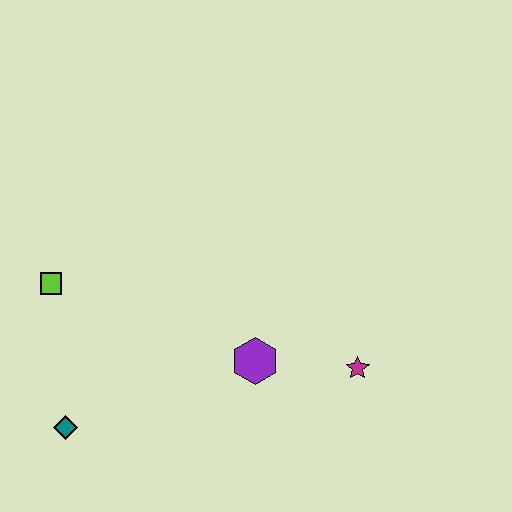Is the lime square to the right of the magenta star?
No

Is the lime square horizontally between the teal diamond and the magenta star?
No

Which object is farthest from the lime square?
The magenta star is farthest from the lime square.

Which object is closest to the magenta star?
The purple hexagon is closest to the magenta star.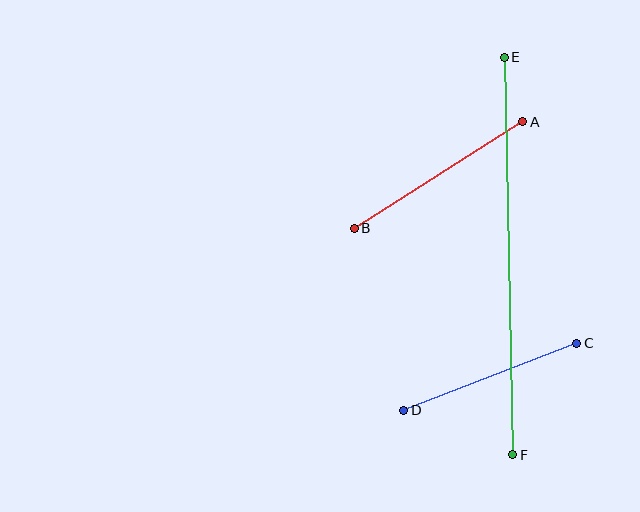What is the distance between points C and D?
The distance is approximately 186 pixels.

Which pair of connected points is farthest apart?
Points E and F are farthest apart.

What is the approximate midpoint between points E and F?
The midpoint is at approximately (509, 256) pixels.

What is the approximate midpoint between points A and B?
The midpoint is at approximately (438, 175) pixels.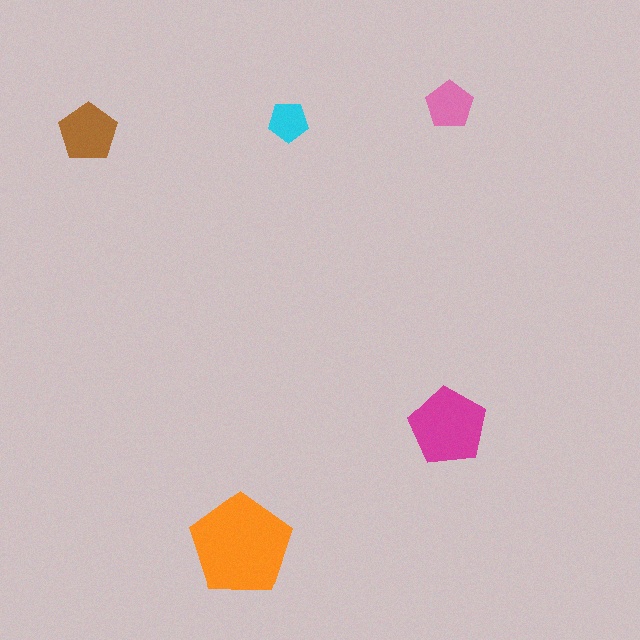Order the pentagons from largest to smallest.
the orange one, the magenta one, the brown one, the pink one, the cyan one.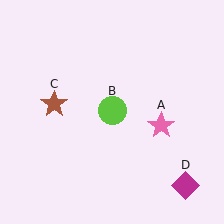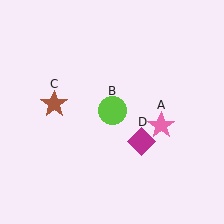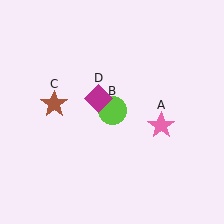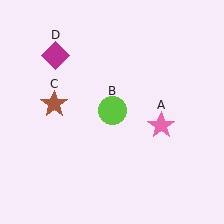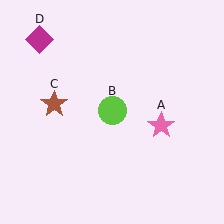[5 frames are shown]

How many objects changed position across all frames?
1 object changed position: magenta diamond (object D).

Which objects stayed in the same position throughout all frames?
Pink star (object A) and lime circle (object B) and brown star (object C) remained stationary.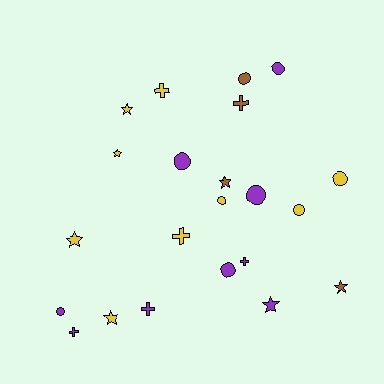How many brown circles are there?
There is 1 brown circle.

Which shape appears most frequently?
Circle, with 9 objects.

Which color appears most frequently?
Yellow, with 9 objects.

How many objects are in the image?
There are 22 objects.